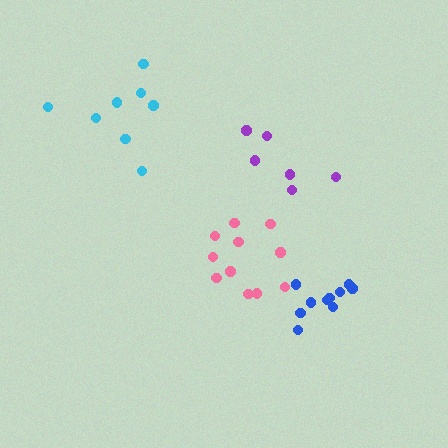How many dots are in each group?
Group 1: 6 dots, Group 2: 11 dots, Group 3: 10 dots, Group 4: 8 dots (35 total).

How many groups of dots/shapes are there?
There are 4 groups.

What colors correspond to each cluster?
The clusters are colored: purple, pink, blue, cyan.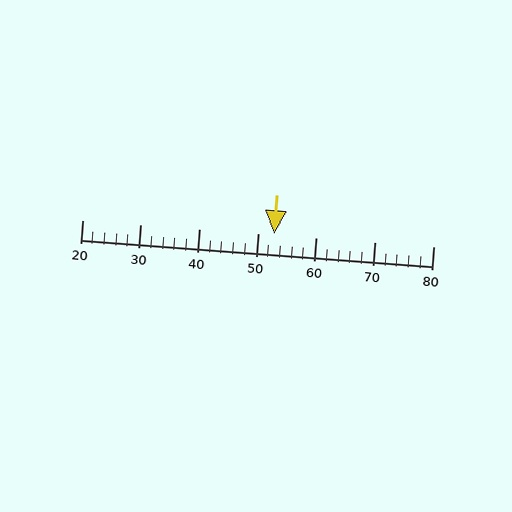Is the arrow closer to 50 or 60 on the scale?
The arrow is closer to 50.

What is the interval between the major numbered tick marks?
The major tick marks are spaced 10 units apart.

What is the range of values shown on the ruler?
The ruler shows values from 20 to 80.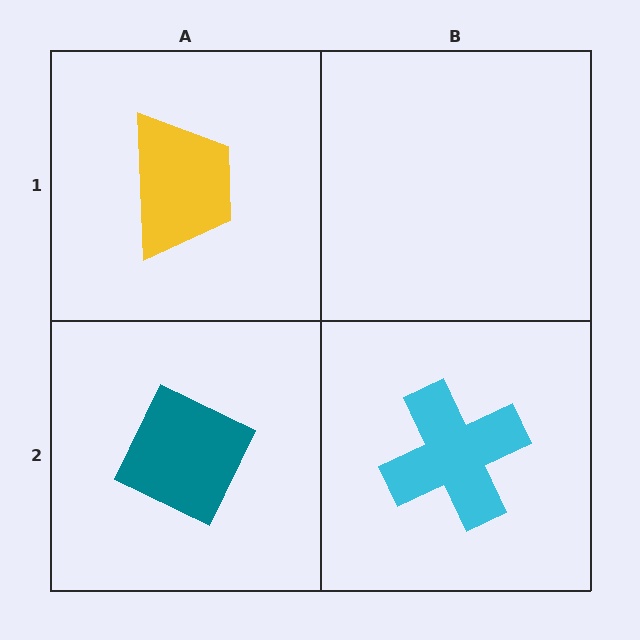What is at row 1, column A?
A yellow trapezoid.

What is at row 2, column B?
A cyan cross.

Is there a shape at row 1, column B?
No, that cell is empty.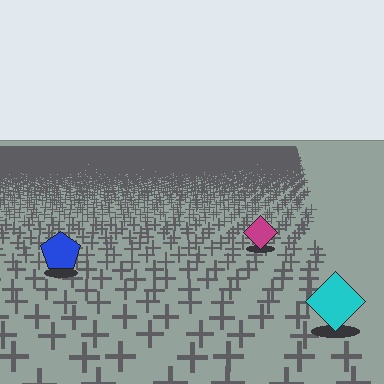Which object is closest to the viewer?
The cyan diamond is closest. The texture marks near it are larger and more spread out.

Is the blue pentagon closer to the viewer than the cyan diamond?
No. The cyan diamond is closer — you can tell from the texture gradient: the ground texture is coarser near it.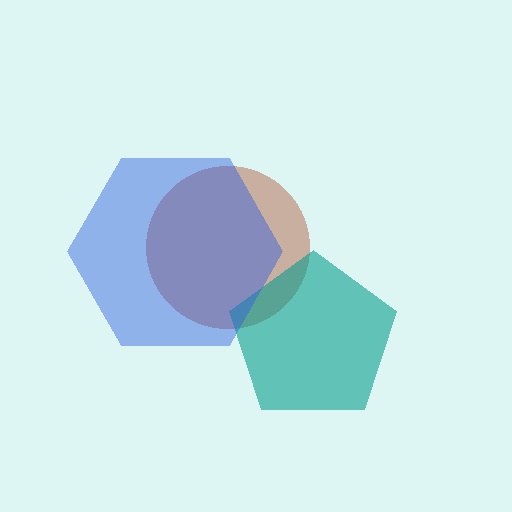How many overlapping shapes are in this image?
There are 3 overlapping shapes in the image.